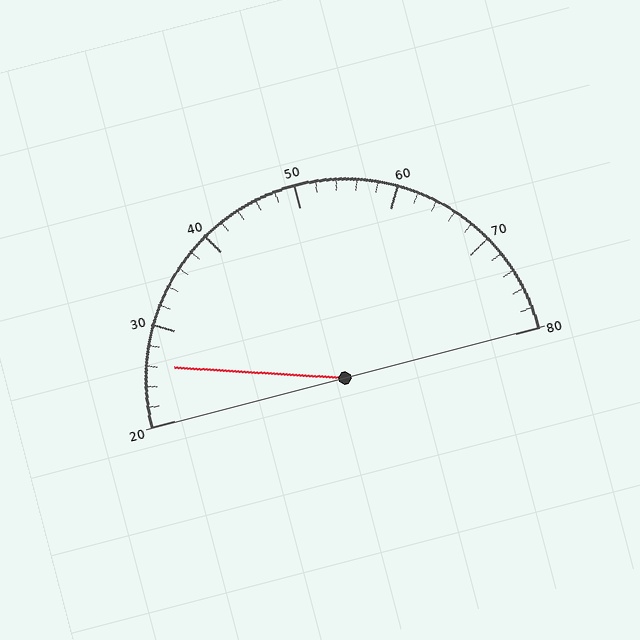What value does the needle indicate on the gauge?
The needle indicates approximately 26.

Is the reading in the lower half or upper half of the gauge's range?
The reading is in the lower half of the range (20 to 80).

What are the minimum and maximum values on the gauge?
The gauge ranges from 20 to 80.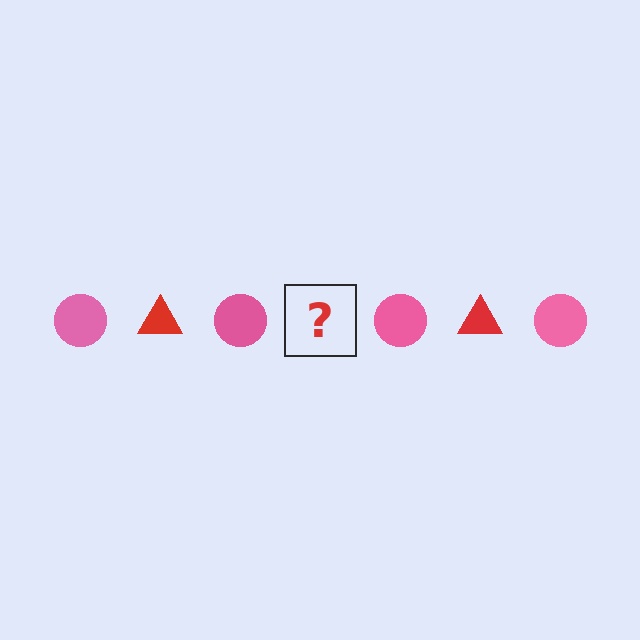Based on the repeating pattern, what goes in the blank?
The blank should be a red triangle.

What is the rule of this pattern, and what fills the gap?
The rule is that the pattern alternates between pink circle and red triangle. The gap should be filled with a red triangle.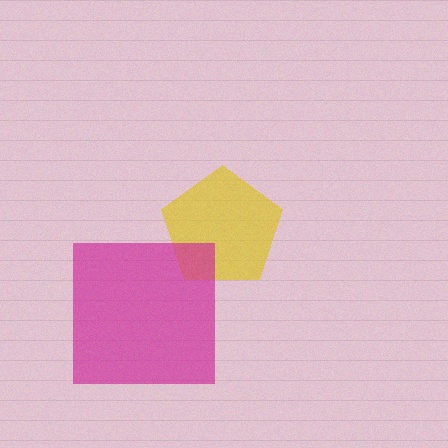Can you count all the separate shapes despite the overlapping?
Yes, there are 2 separate shapes.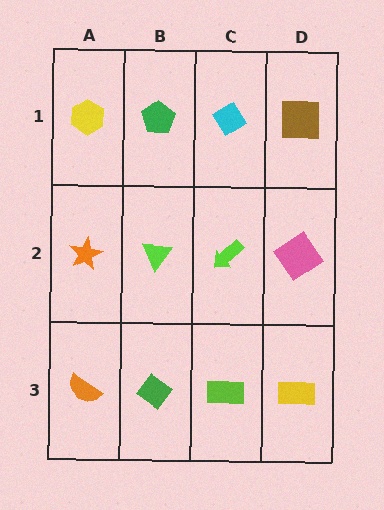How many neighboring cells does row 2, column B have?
4.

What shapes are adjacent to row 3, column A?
An orange star (row 2, column A), a green diamond (row 3, column B).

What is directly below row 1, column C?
A lime arrow.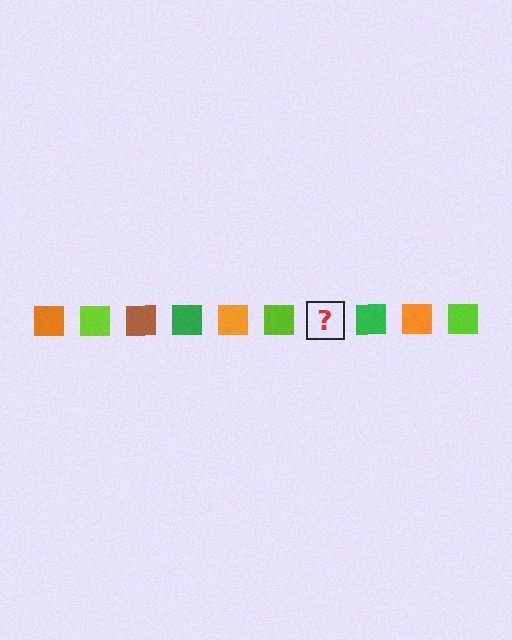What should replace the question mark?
The question mark should be replaced with a brown square.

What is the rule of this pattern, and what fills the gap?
The rule is that the pattern cycles through orange, lime, brown, green squares. The gap should be filled with a brown square.